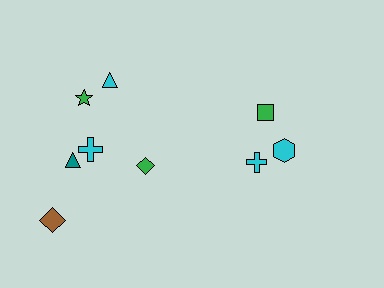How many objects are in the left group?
There are 6 objects.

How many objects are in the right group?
There are 3 objects.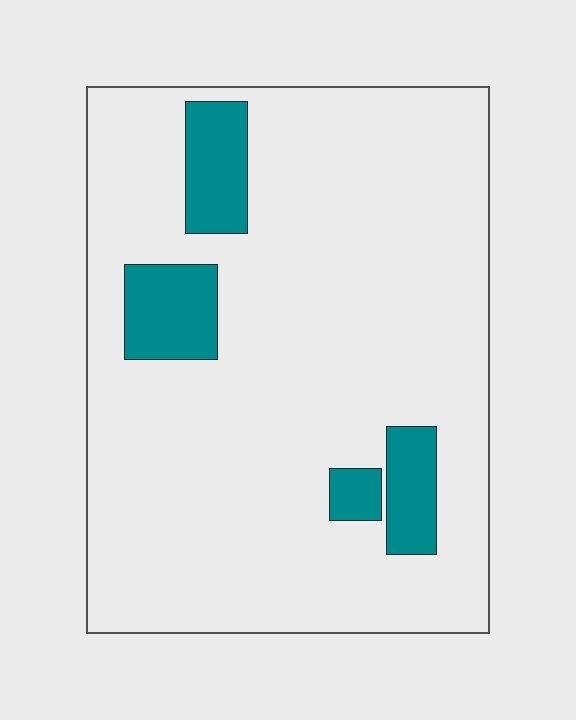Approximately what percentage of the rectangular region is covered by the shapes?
Approximately 10%.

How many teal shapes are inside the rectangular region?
4.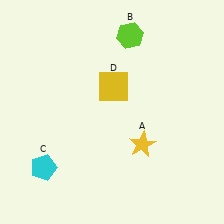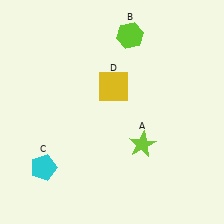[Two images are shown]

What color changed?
The star (A) changed from yellow in Image 1 to lime in Image 2.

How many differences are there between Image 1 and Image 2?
There is 1 difference between the two images.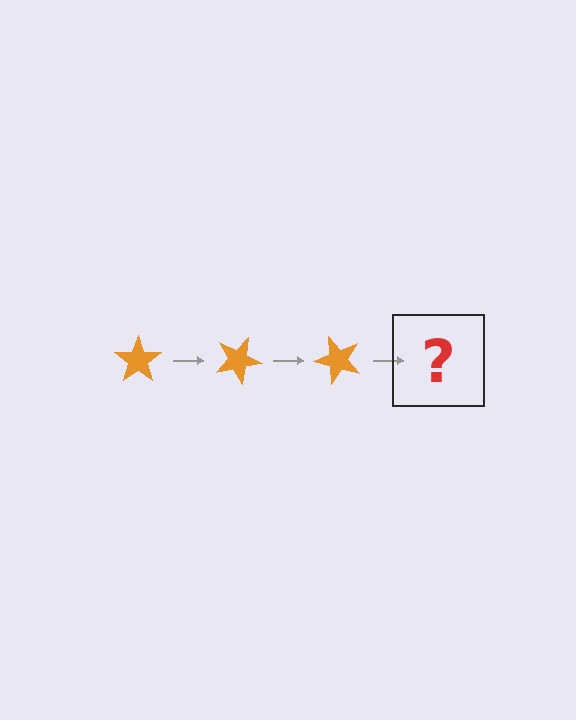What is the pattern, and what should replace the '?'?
The pattern is that the star rotates 25 degrees each step. The '?' should be an orange star rotated 75 degrees.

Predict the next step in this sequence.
The next step is an orange star rotated 75 degrees.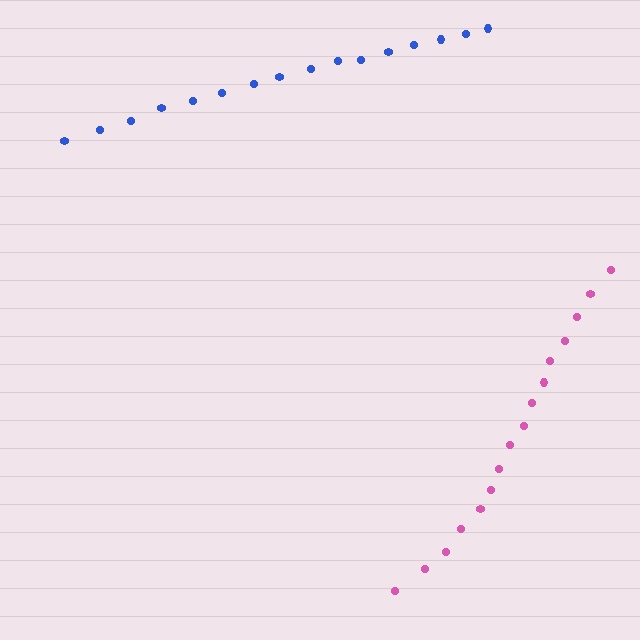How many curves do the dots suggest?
There are 2 distinct paths.